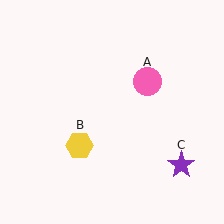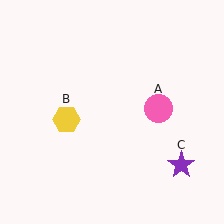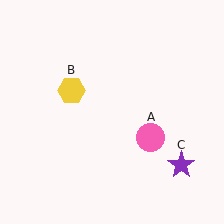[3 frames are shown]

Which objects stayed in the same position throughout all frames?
Purple star (object C) remained stationary.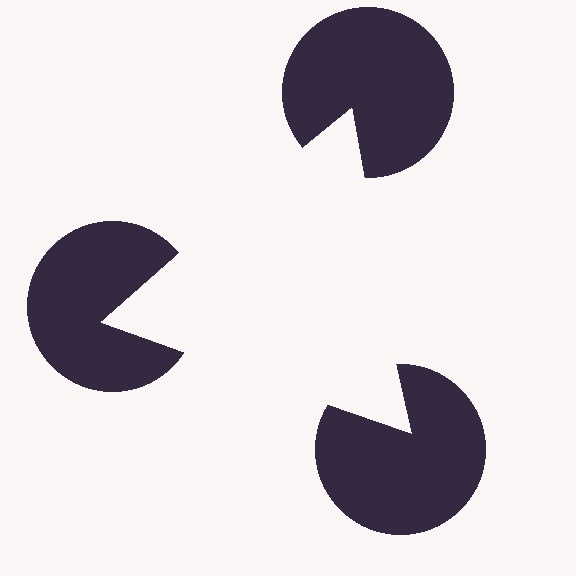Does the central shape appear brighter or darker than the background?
It typically appears slightly brighter than the background, even though no actual brightness change is drawn.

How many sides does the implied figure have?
3 sides.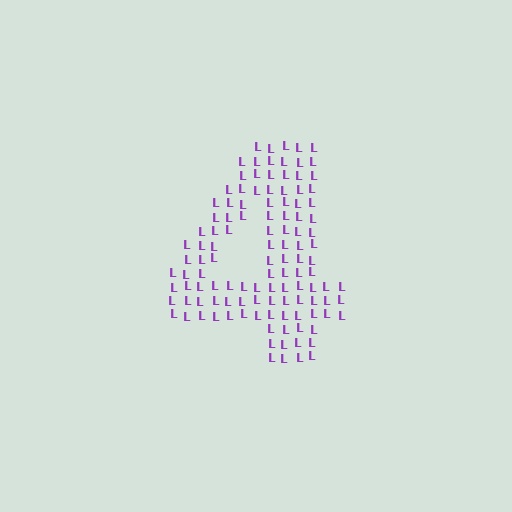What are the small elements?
The small elements are letter L's.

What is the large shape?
The large shape is the digit 4.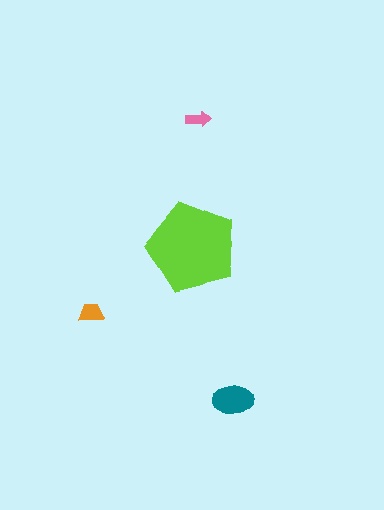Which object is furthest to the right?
The teal ellipse is rightmost.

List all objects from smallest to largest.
The pink arrow, the orange trapezoid, the teal ellipse, the lime pentagon.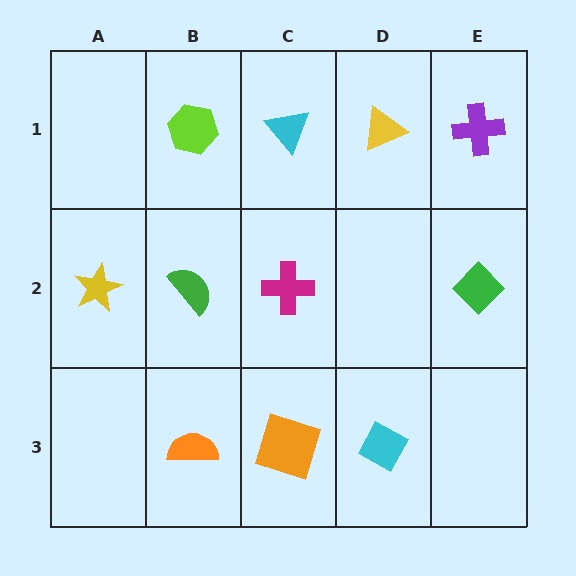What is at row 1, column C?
A cyan triangle.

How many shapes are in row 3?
3 shapes.